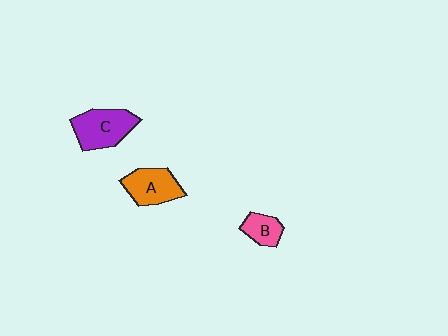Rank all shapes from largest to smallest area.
From largest to smallest: C (purple), A (orange), B (pink).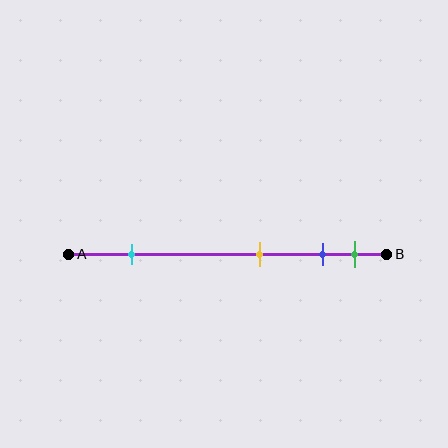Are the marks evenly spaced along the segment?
No, the marks are not evenly spaced.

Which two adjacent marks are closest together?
The blue and green marks are the closest adjacent pair.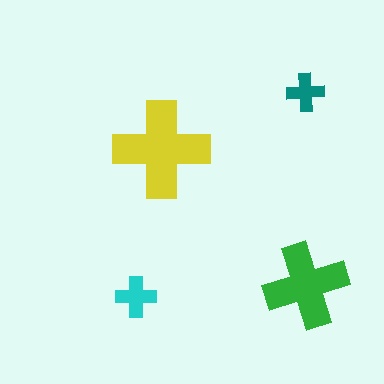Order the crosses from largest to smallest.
the yellow one, the green one, the cyan one, the teal one.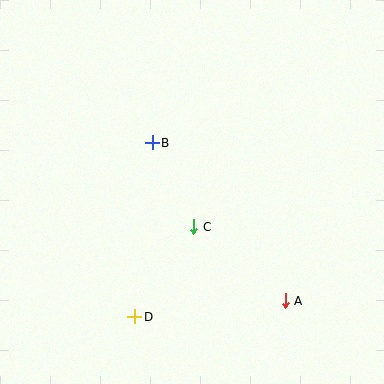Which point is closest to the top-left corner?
Point B is closest to the top-left corner.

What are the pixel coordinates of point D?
Point D is at (135, 317).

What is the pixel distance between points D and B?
The distance between D and B is 175 pixels.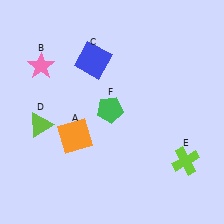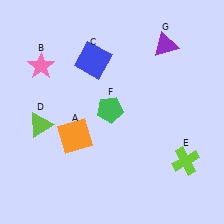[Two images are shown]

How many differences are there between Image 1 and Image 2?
There is 1 difference between the two images.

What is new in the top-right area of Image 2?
A purple triangle (G) was added in the top-right area of Image 2.